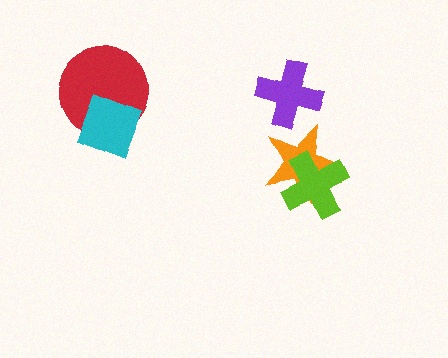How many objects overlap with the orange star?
1 object overlaps with the orange star.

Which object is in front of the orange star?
The lime cross is in front of the orange star.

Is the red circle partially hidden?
Yes, it is partially covered by another shape.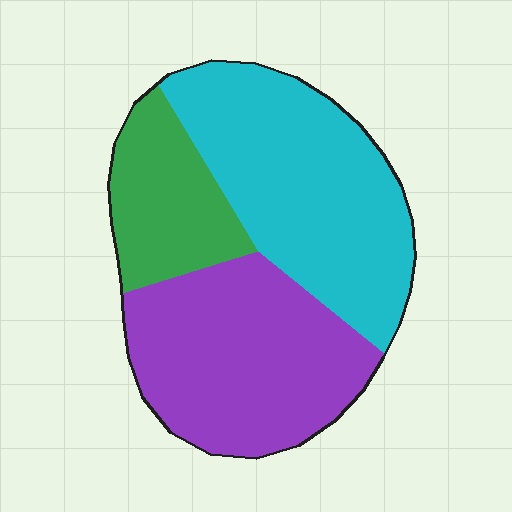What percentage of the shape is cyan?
Cyan covers around 40% of the shape.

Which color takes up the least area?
Green, at roughly 20%.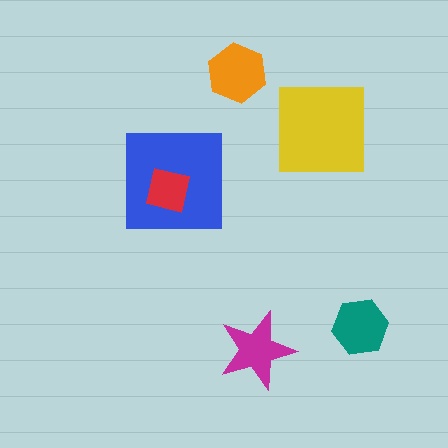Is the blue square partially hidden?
Yes, it is partially covered by another shape.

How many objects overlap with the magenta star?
0 objects overlap with the magenta star.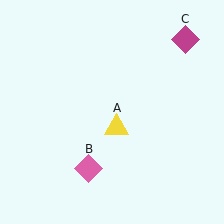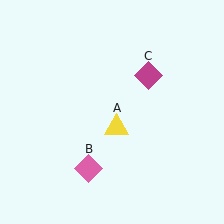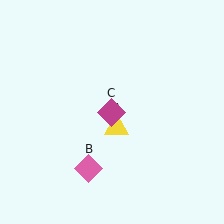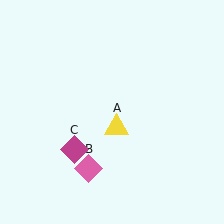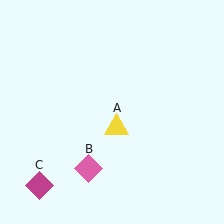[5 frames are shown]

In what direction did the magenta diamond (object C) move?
The magenta diamond (object C) moved down and to the left.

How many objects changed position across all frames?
1 object changed position: magenta diamond (object C).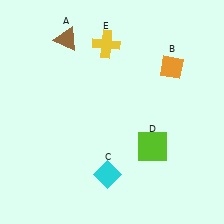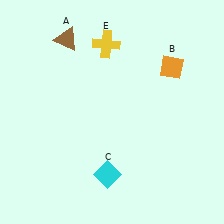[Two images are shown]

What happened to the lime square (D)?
The lime square (D) was removed in Image 2. It was in the bottom-right area of Image 1.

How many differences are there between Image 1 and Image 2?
There is 1 difference between the two images.